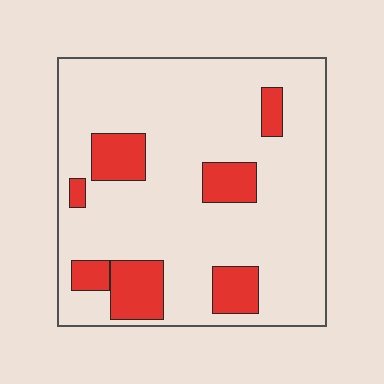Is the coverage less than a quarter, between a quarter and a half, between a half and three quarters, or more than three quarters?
Less than a quarter.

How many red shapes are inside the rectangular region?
7.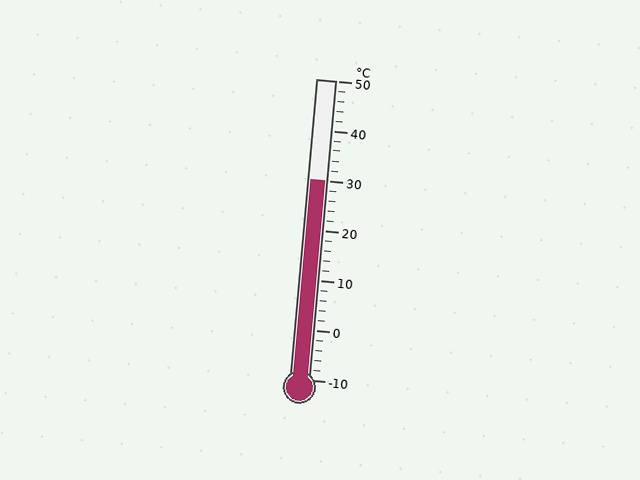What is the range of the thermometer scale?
The thermometer scale ranges from -10°C to 50°C.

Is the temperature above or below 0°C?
The temperature is above 0°C.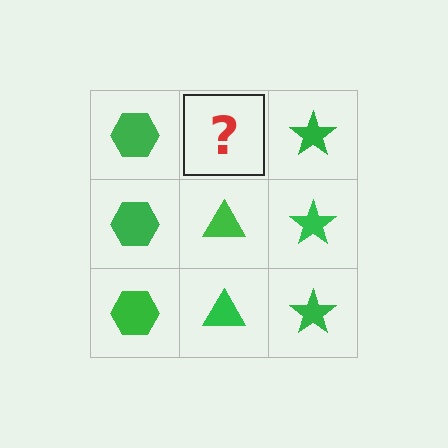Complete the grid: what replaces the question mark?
The question mark should be replaced with a green triangle.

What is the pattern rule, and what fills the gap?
The rule is that each column has a consistent shape. The gap should be filled with a green triangle.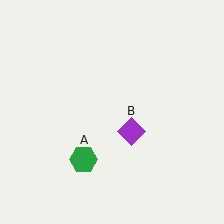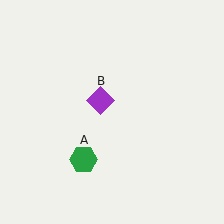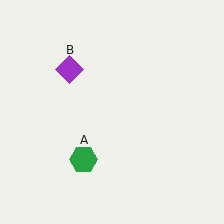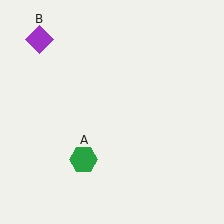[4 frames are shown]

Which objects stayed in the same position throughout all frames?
Green hexagon (object A) remained stationary.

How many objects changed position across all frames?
1 object changed position: purple diamond (object B).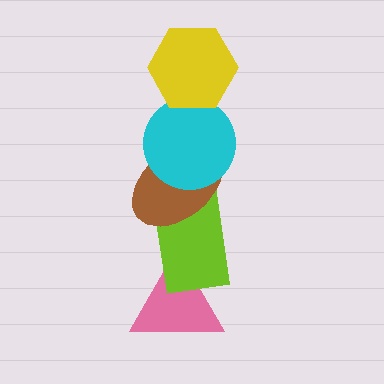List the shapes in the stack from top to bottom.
From top to bottom: the yellow hexagon, the cyan circle, the brown ellipse, the lime rectangle, the pink triangle.